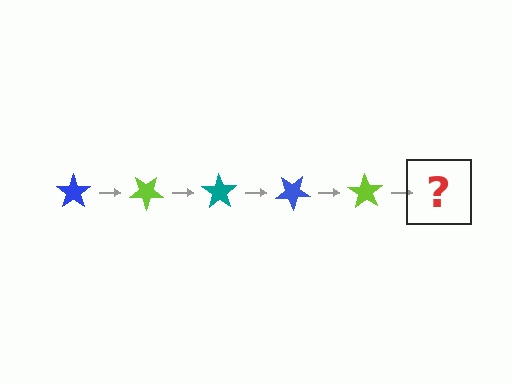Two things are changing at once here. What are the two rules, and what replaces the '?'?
The two rules are that it rotates 35 degrees each step and the color cycles through blue, lime, and teal. The '?' should be a teal star, rotated 175 degrees from the start.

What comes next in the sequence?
The next element should be a teal star, rotated 175 degrees from the start.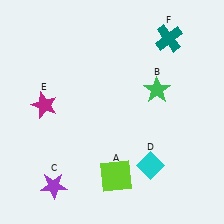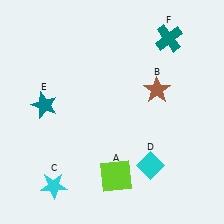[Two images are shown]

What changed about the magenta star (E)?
In Image 1, E is magenta. In Image 2, it changed to teal.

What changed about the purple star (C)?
In Image 1, C is purple. In Image 2, it changed to cyan.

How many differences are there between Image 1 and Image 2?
There are 3 differences between the two images.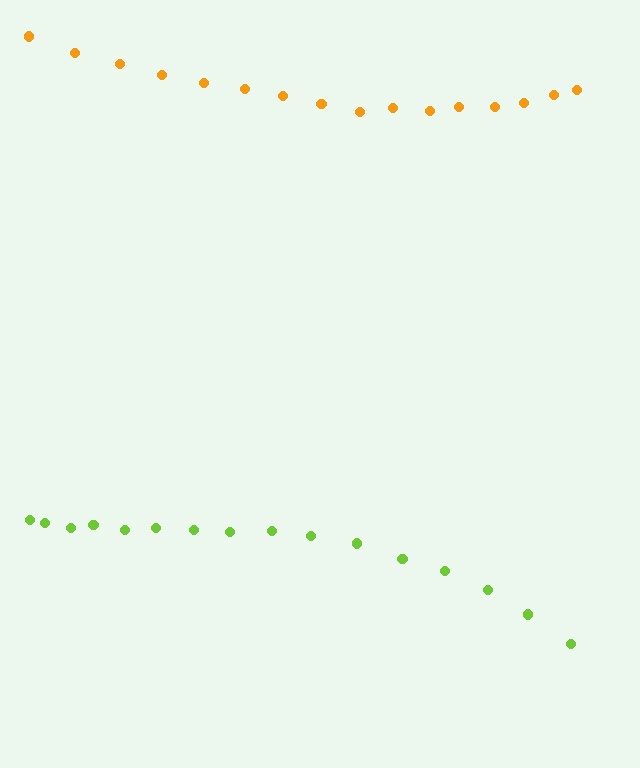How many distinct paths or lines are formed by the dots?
There are 2 distinct paths.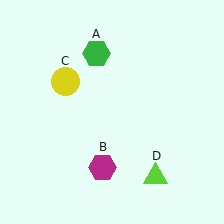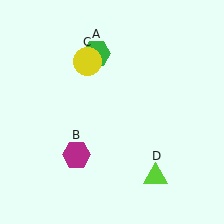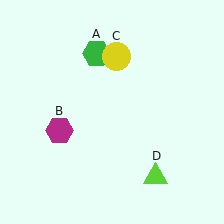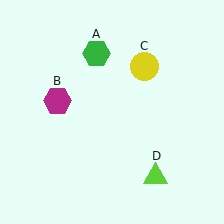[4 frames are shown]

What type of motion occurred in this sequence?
The magenta hexagon (object B), yellow circle (object C) rotated clockwise around the center of the scene.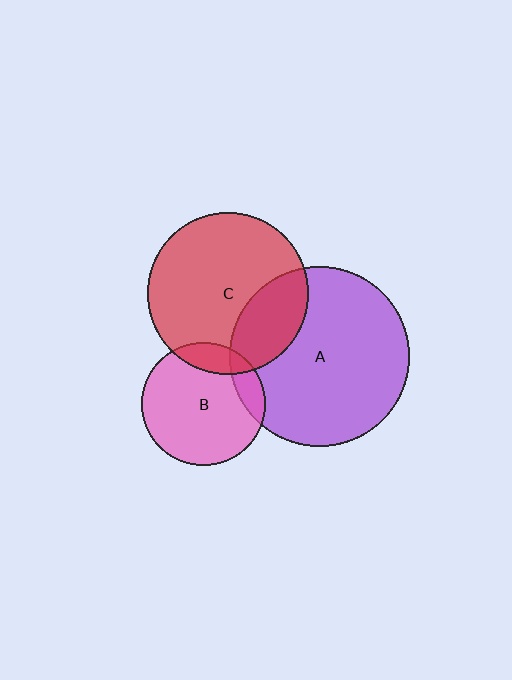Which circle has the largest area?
Circle A (purple).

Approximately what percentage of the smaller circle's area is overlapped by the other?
Approximately 15%.